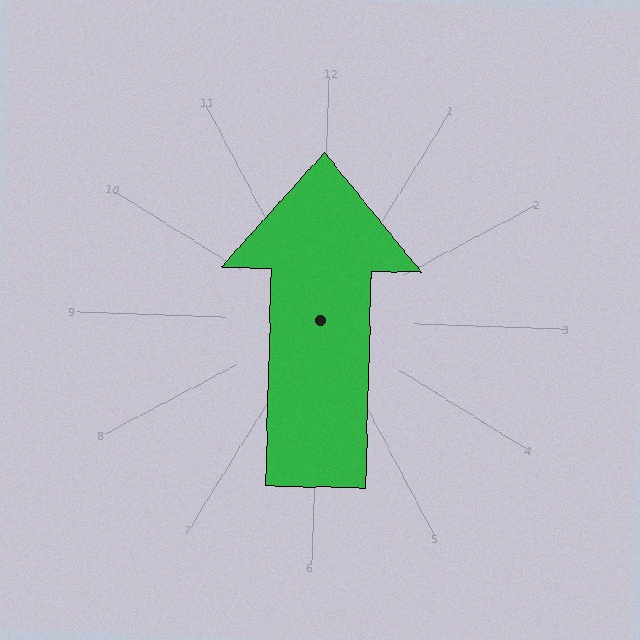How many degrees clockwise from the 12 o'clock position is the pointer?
Approximately 360 degrees.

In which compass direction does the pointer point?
North.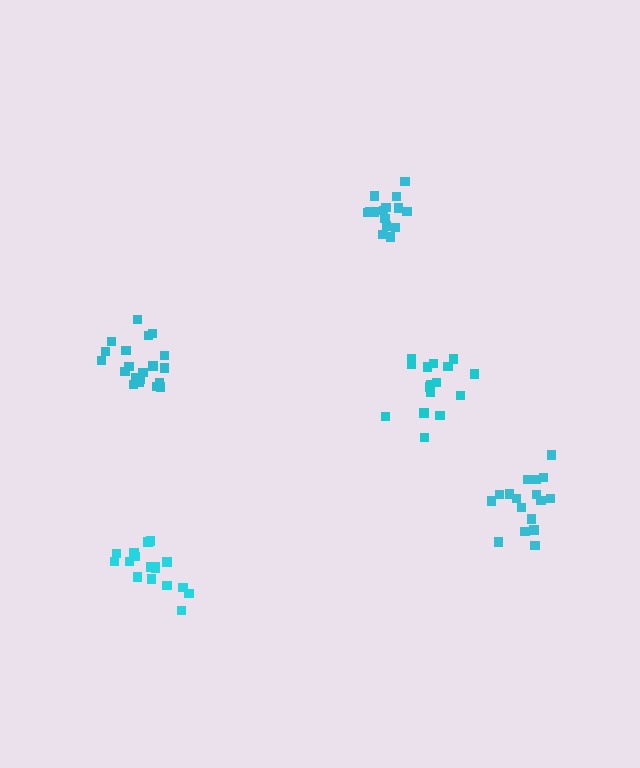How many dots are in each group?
Group 1: 17 dots, Group 2: 15 dots, Group 3: 17 dots, Group 4: 20 dots, Group 5: 16 dots (85 total).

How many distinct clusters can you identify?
There are 5 distinct clusters.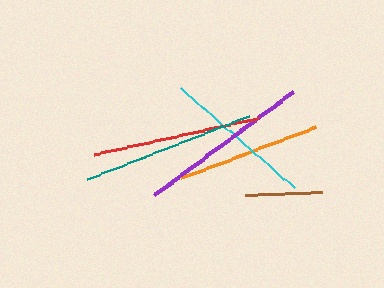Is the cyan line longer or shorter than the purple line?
The purple line is longer than the cyan line.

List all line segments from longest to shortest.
From longest to shortest: teal, purple, red, cyan, orange, brown.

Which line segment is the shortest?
The brown line is the shortest at approximately 77 pixels.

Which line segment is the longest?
The teal line is the longest at approximately 174 pixels.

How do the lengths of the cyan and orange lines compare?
The cyan and orange lines are approximately the same length.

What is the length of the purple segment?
The purple segment is approximately 173 pixels long.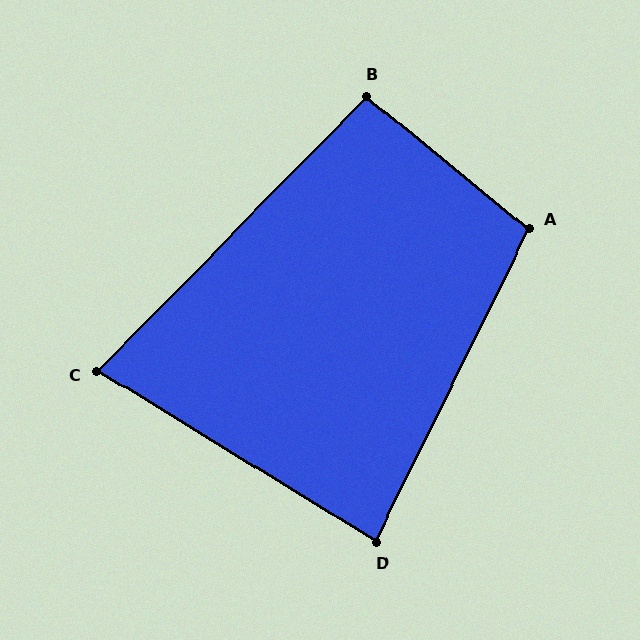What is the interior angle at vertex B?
Approximately 95 degrees (obtuse).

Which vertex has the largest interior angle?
A, at approximately 103 degrees.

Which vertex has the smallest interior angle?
C, at approximately 77 degrees.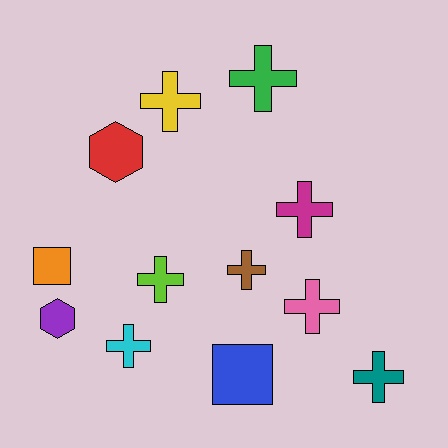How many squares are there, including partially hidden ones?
There are 2 squares.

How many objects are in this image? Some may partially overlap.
There are 12 objects.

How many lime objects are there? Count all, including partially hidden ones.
There is 1 lime object.